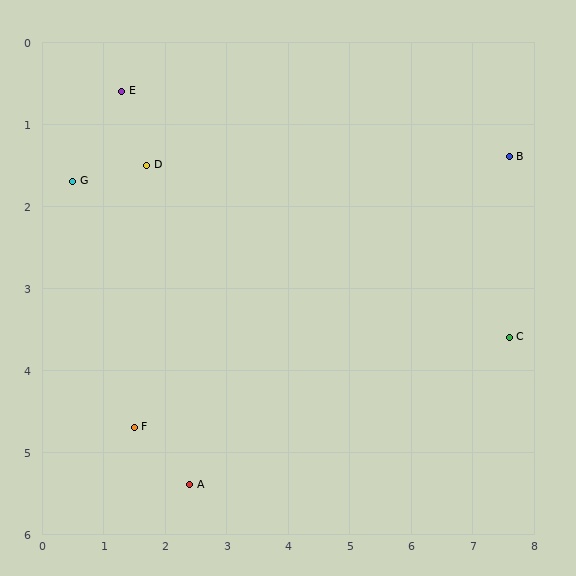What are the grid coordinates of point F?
Point F is at approximately (1.5, 4.7).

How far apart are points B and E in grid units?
Points B and E are about 6.4 grid units apart.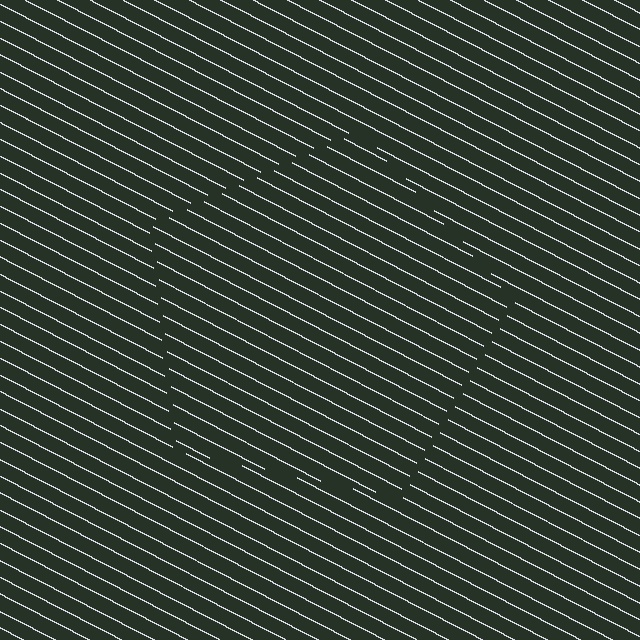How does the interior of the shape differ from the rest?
The interior of the shape contains the same grating, shifted by half a period — the contour is defined by the phase discontinuity where line-ends from the inner and outer gratings abut.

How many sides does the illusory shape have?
5 sides — the line-ends trace a pentagon.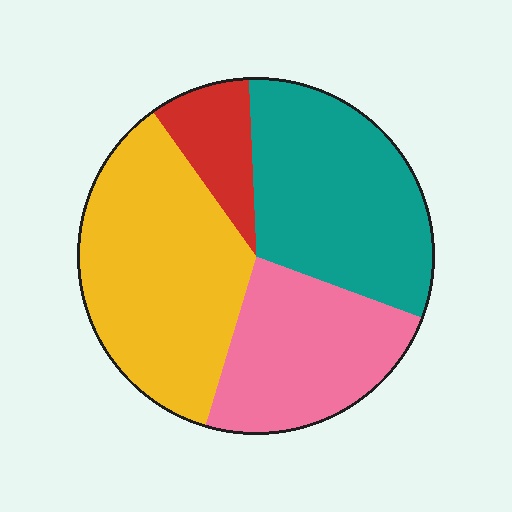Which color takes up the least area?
Red, at roughly 10%.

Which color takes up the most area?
Yellow, at roughly 35%.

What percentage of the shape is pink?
Pink takes up about one quarter (1/4) of the shape.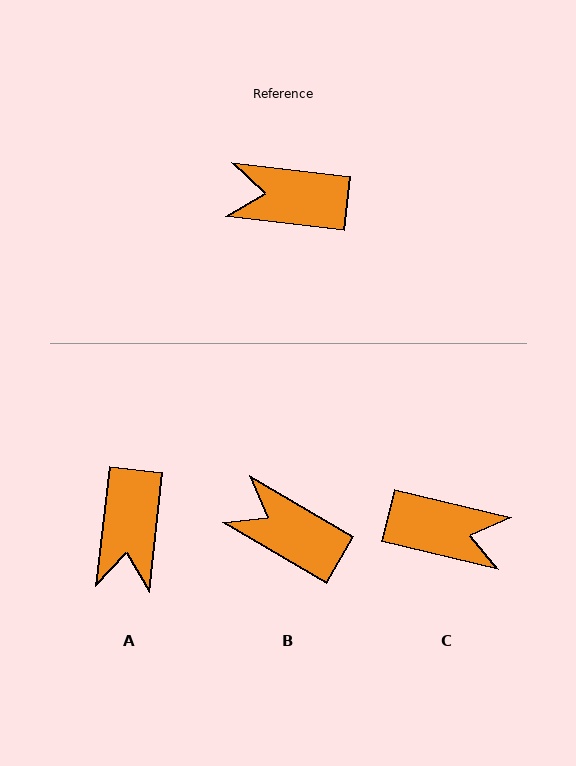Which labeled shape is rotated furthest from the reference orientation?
C, about 173 degrees away.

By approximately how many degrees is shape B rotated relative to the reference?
Approximately 24 degrees clockwise.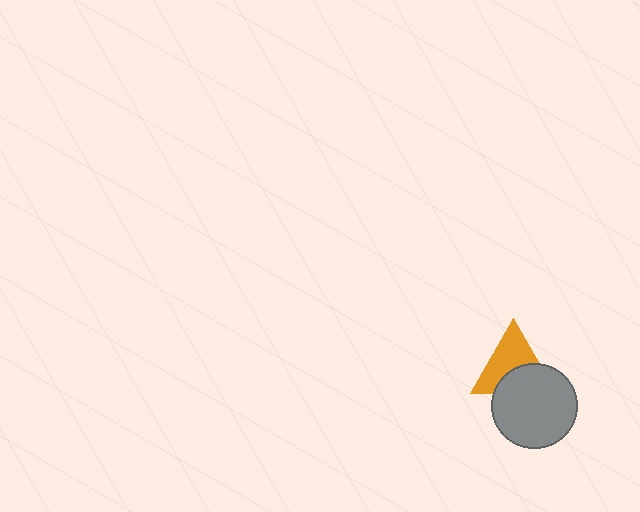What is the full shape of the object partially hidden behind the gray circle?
The partially hidden object is an orange triangle.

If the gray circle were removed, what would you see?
You would see the complete orange triangle.